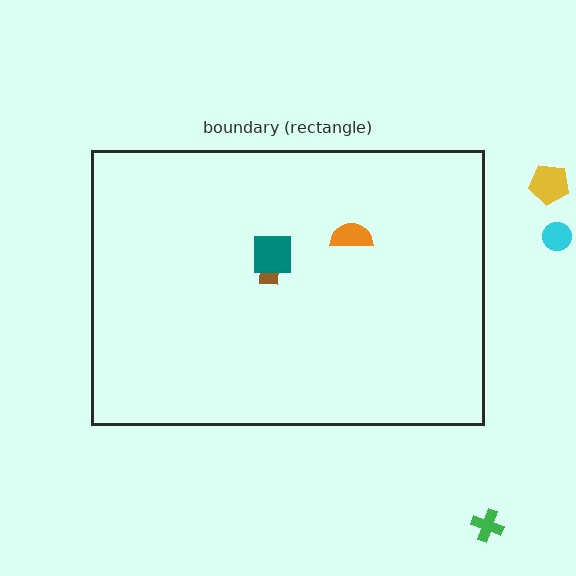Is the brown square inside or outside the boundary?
Inside.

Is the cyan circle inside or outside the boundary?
Outside.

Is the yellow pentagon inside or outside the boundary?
Outside.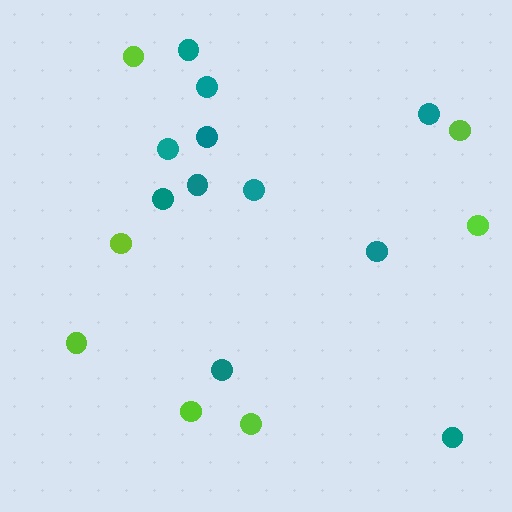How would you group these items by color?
There are 2 groups: one group of teal circles (11) and one group of lime circles (7).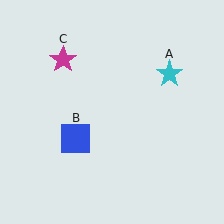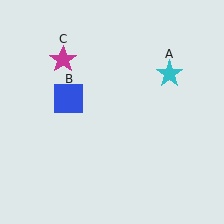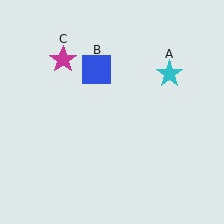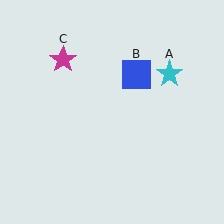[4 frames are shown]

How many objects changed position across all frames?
1 object changed position: blue square (object B).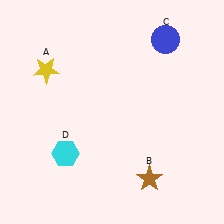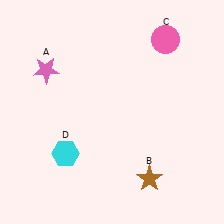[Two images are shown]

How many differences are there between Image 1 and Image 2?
There are 2 differences between the two images.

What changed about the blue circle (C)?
In Image 1, C is blue. In Image 2, it changed to pink.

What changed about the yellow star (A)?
In Image 1, A is yellow. In Image 2, it changed to pink.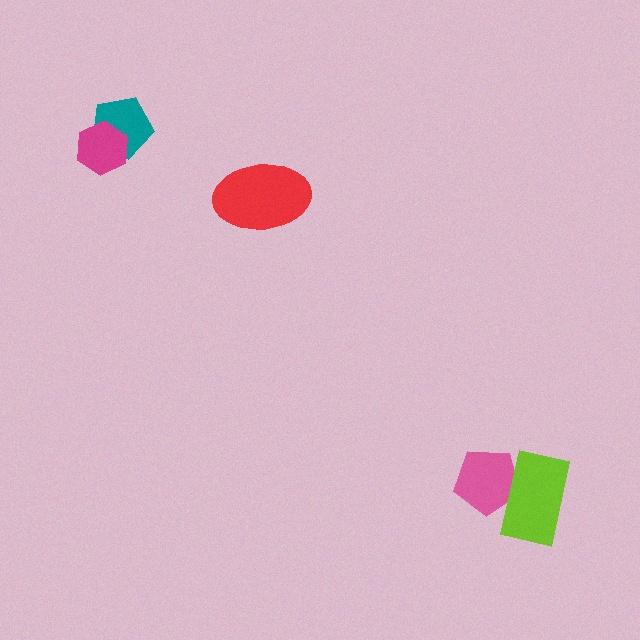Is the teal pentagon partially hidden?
Yes, it is partially covered by another shape.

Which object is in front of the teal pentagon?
The magenta hexagon is in front of the teal pentagon.